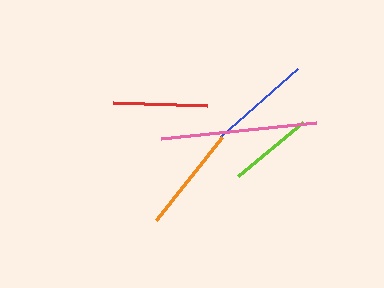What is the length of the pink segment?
The pink segment is approximately 156 pixels long.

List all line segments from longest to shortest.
From longest to shortest: pink, orange, blue, red, lime.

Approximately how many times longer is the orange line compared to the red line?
The orange line is approximately 1.1 times the length of the red line.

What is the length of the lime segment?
The lime segment is approximately 84 pixels long.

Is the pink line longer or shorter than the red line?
The pink line is longer than the red line.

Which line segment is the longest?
The pink line is the longest at approximately 156 pixels.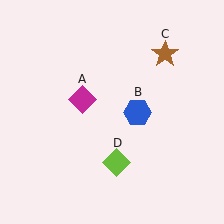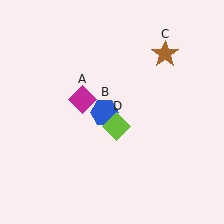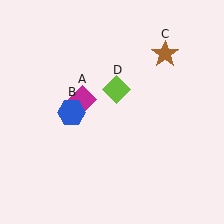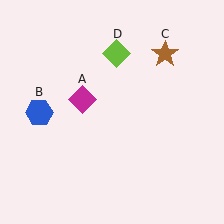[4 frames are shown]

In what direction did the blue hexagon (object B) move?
The blue hexagon (object B) moved left.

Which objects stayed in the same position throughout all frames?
Magenta diamond (object A) and brown star (object C) remained stationary.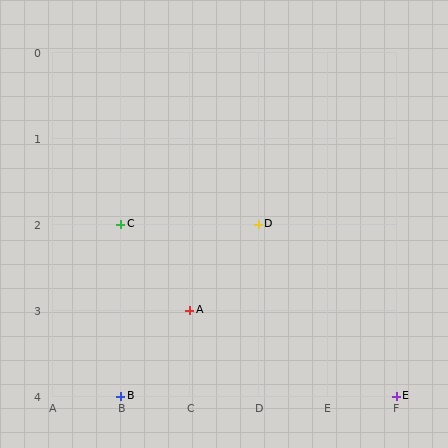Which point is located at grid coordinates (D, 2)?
Point D is at (D, 2).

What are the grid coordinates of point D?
Point D is at grid coordinates (D, 2).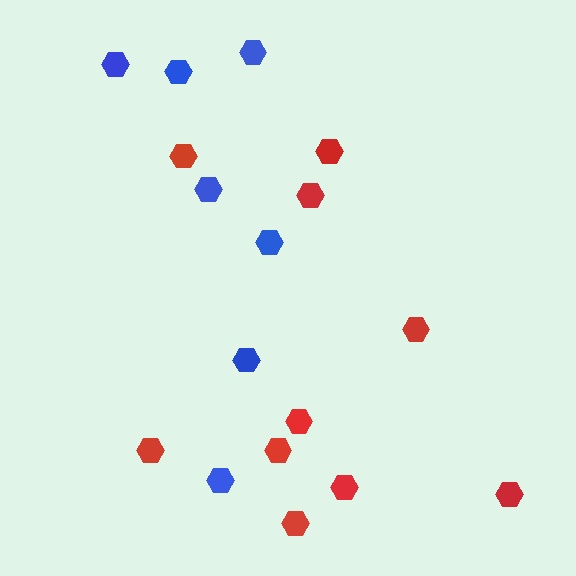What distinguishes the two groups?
There are 2 groups: one group of red hexagons (10) and one group of blue hexagons (7).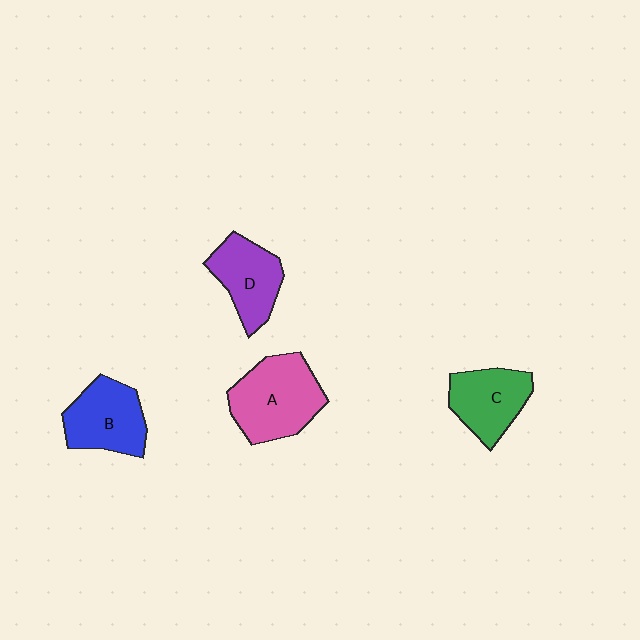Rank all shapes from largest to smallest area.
From largest to smallest: A (pink), B (blue), C (green), D (purple).